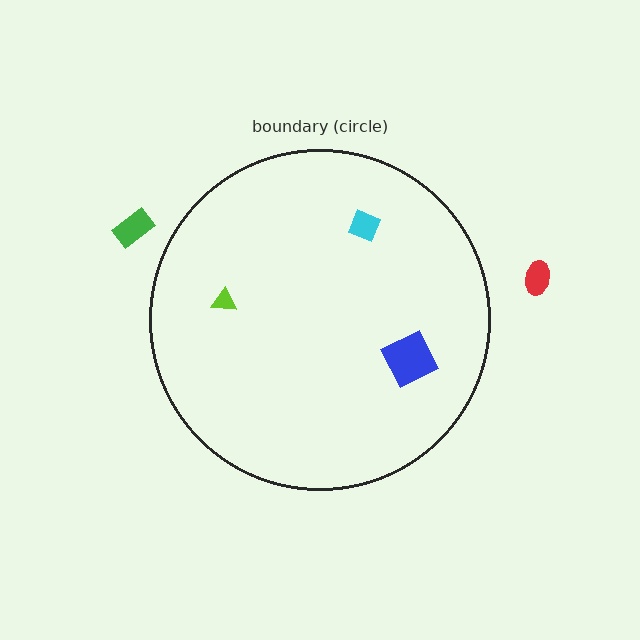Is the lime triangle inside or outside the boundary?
Inside.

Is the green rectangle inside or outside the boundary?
Outside.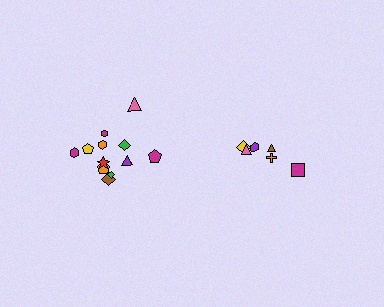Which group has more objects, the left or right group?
The left group.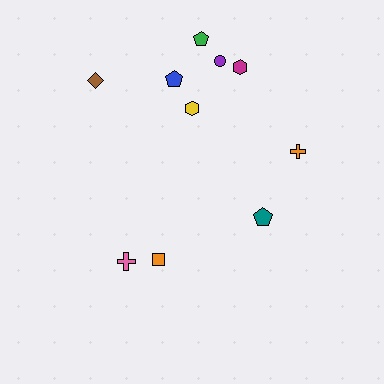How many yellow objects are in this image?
There is 1 yellow object.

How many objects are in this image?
There are 10 objects.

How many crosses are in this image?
There are 2 crosses.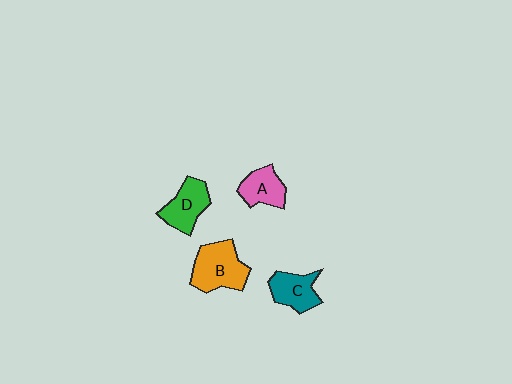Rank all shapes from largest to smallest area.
From largest to smallest: B (orange), D (green), C (teal), A (pink).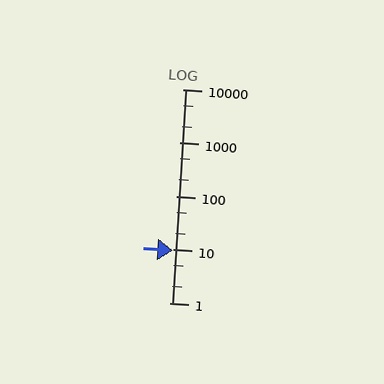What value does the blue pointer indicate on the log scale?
The pointer indicates approximately 9.5.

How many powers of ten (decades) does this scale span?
The scale spans 4 decades, from 1 to 10000.